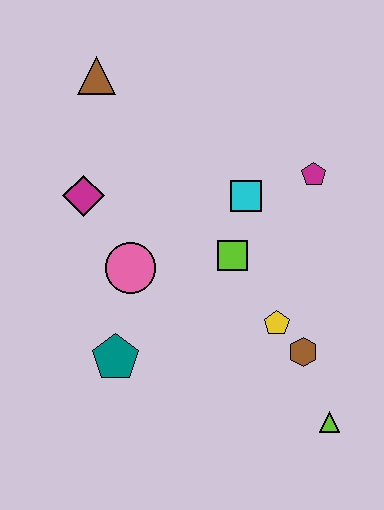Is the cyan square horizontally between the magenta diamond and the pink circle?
No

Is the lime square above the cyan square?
No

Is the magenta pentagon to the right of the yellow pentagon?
Yes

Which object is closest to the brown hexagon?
The yellow pentagon is closest to the brown hexagon.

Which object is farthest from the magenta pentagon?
The teal pentagon is farthest from the magenta pentagon.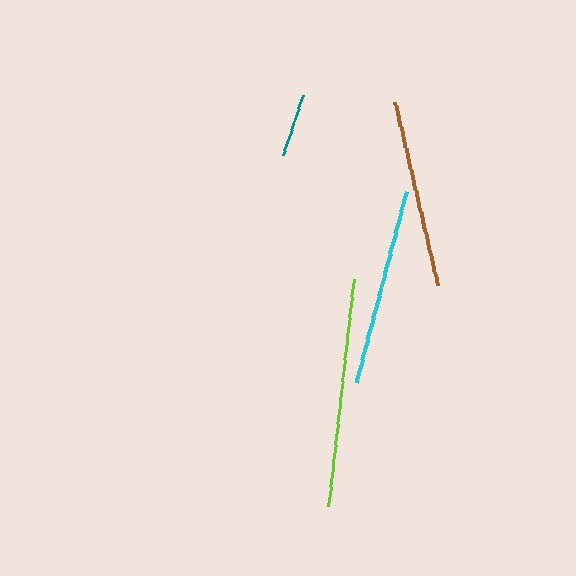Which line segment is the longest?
The lime line is the longest at approximately 228 pixels.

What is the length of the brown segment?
The brown segment is approximately 189 pixels long.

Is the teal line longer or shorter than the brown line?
The brown line is longer than the teal line.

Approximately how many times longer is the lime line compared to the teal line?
The lime line is approximately 3.6 times the length of the teal line.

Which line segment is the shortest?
The teal line is the shortest at approximately 63 pixels.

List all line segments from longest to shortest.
From longest to shortest: lime, cyan, brown, teal.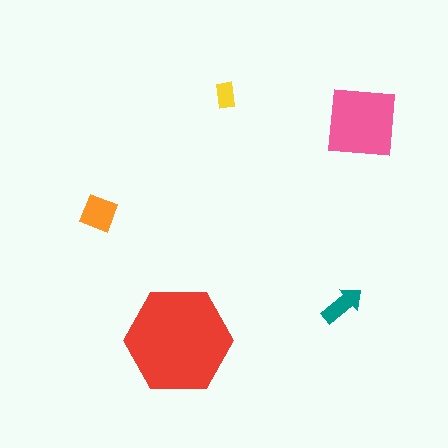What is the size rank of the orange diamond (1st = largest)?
3rd.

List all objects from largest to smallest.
The red hexagon, the pink square, the orange diamond, the teal arrow, the yellow rectangle.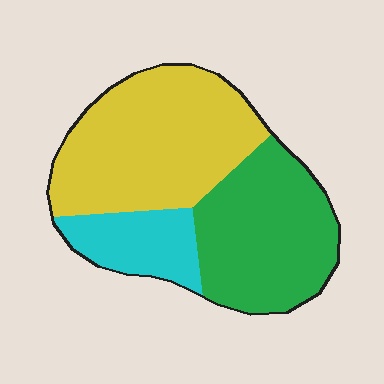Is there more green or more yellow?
Yellow.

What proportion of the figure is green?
Green takes up between a third and a half of the figure.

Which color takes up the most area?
Yellow, at roughly 45%.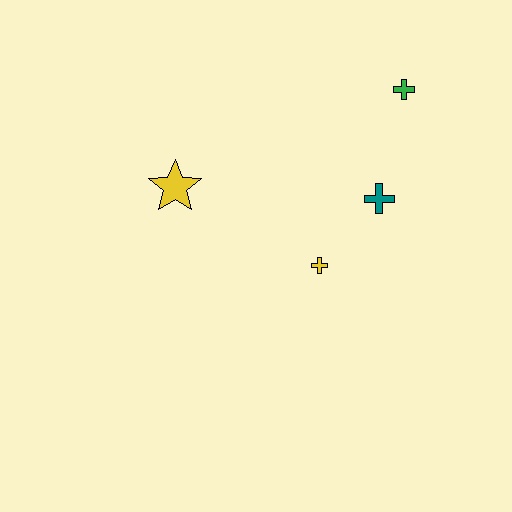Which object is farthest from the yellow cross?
The green cross is farthest from the yellow cross.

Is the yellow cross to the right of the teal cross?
No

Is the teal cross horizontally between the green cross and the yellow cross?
Yes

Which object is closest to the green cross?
The teal cross is closest to the green cross.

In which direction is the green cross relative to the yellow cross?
The green cross is above the yellow cross.